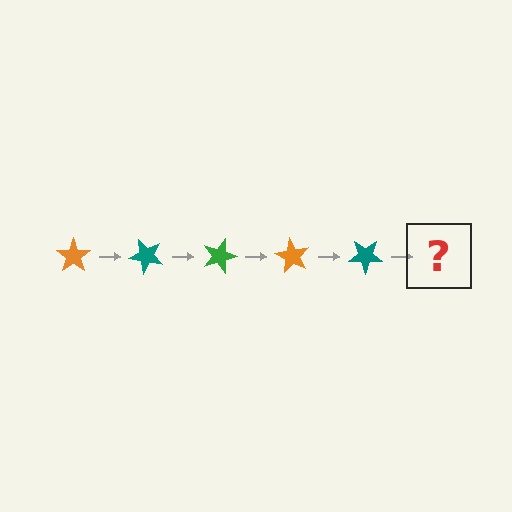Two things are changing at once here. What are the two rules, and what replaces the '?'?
The two rules are that it rotates 45 degrees each step and the color cycles through orange, teal, and green. The '?' should be a green star, rotated 225 degrees from the start.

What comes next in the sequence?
The next element should be a green star, rotated 225 degrees from the start.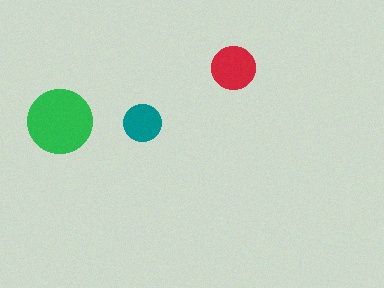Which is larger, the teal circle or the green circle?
The green one.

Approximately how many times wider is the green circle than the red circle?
About 1.5 times wider.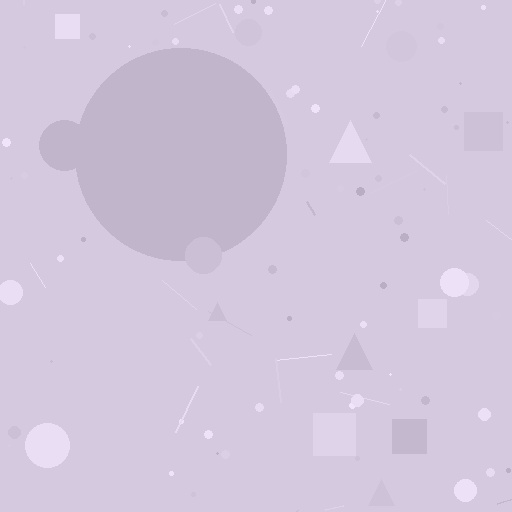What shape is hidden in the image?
A circle is hidden in the image.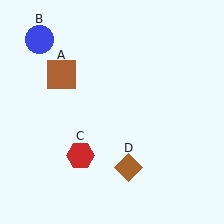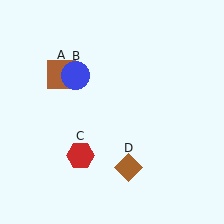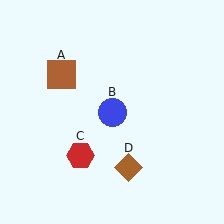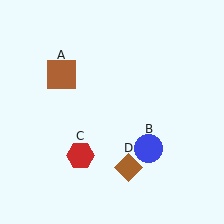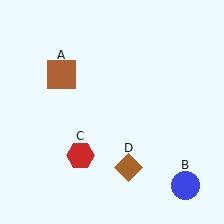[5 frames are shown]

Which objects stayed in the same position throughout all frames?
Brown square (object A) and red hexagon (object C) and brown diamond (object D) remained stationary.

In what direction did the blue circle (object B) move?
The blue circle (object B) moved down and to the right.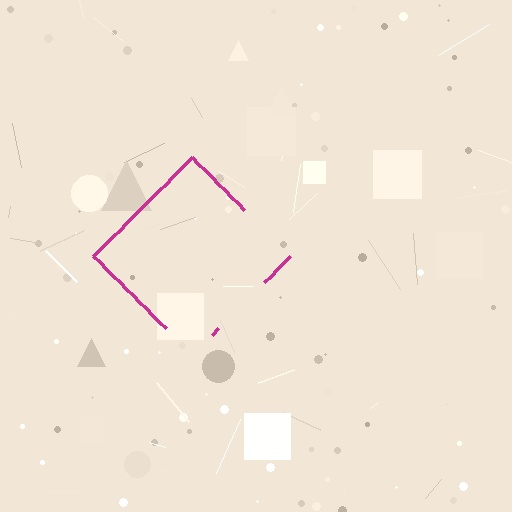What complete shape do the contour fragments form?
The contour fragments form a diamond.